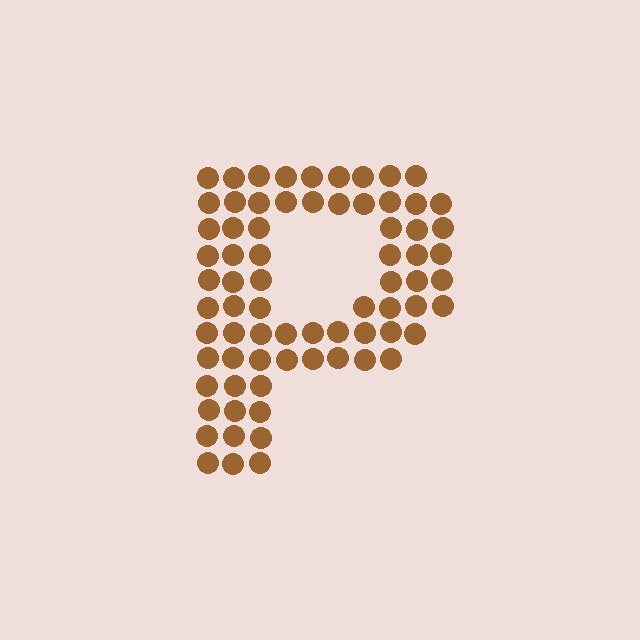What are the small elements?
The small elements are circles.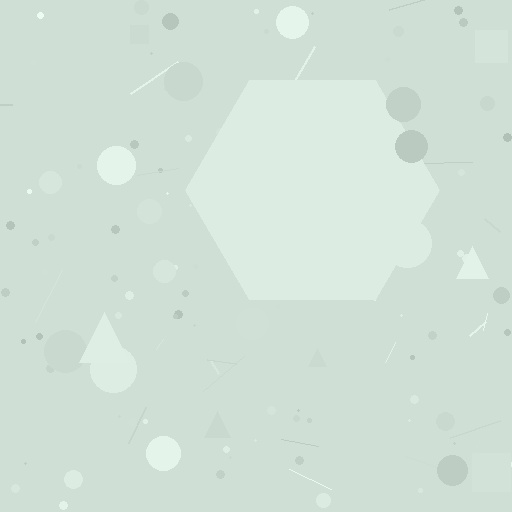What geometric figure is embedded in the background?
A hexagon is embedded in the background.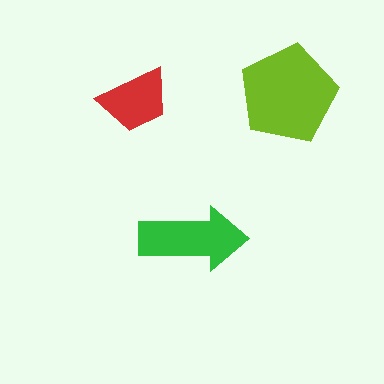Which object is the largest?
The lime pentagon.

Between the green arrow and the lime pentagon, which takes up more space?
The lime pentagon.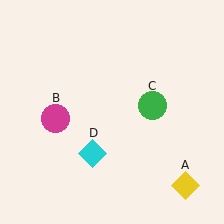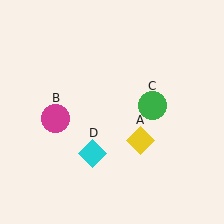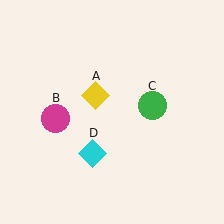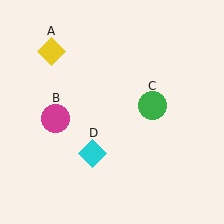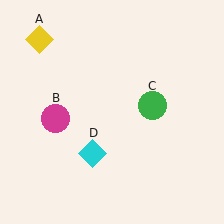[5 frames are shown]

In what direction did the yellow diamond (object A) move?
The yellow diamond (object A) moved up and to the left.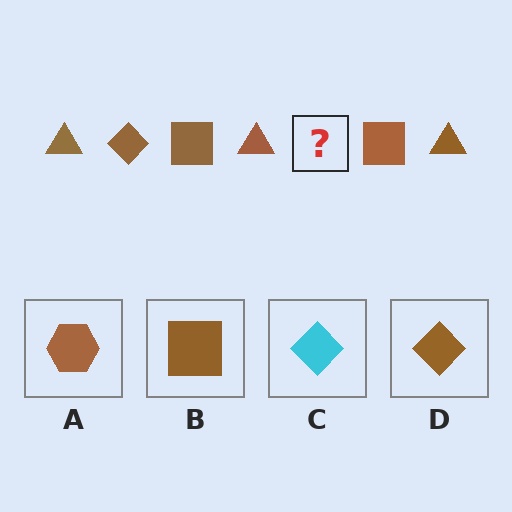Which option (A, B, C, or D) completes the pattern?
D.